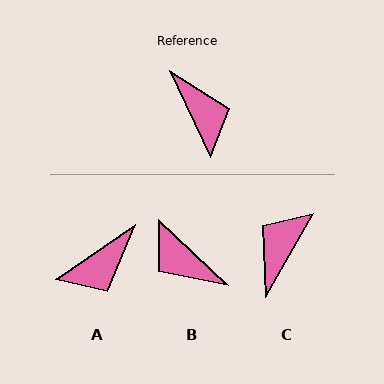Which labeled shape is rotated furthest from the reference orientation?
B, about 159 degrees away.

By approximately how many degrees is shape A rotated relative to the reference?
Approximately 80 degrees clockwise.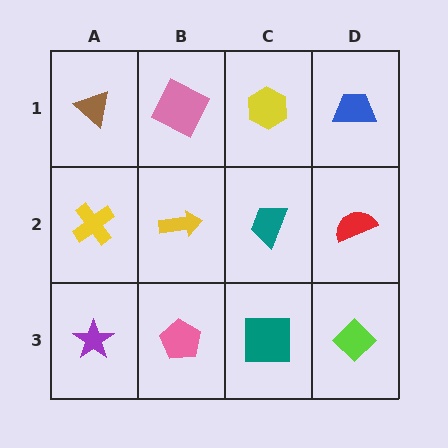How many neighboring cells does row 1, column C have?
3.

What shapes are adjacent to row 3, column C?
A teal trapezoid (row 2, column C), a pink pentagon (row 3, column B), a lime diamond (row 3, column D).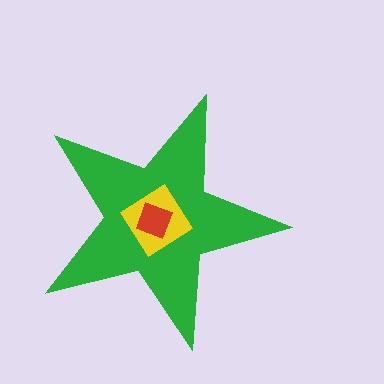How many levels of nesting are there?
3.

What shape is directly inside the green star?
The yellow diamond.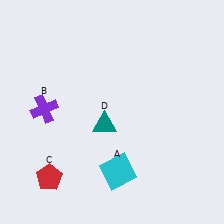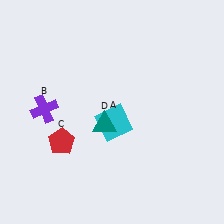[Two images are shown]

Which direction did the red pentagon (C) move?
The red pentagon (C) moved up.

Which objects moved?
The objects that moved are: the cyan square (A), the red pentagon (C).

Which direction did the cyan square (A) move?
The cyan square (A) moved up.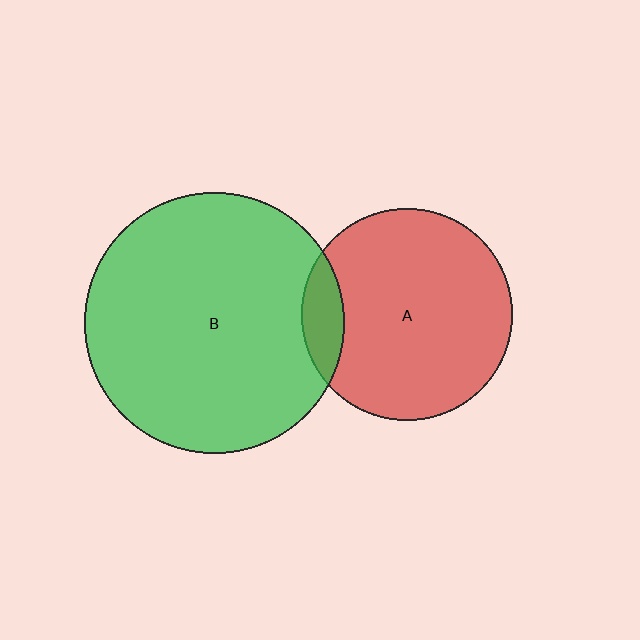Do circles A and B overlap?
Yes.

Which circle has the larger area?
Circle B (green).